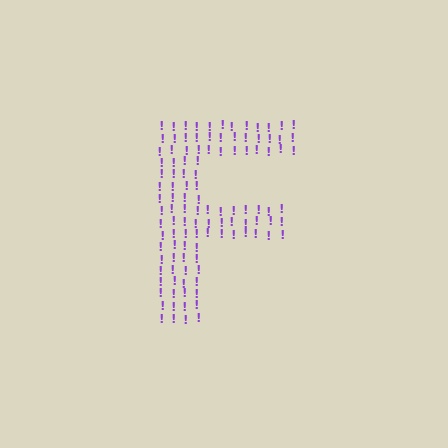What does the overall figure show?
The overall figure shows the letter F.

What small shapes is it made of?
It is made of small exclamation marks.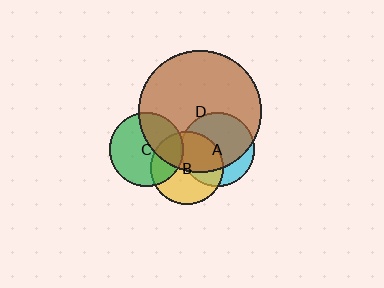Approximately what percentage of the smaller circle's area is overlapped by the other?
Approximately 30%.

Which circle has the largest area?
Circle D (brown).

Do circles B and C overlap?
Yes.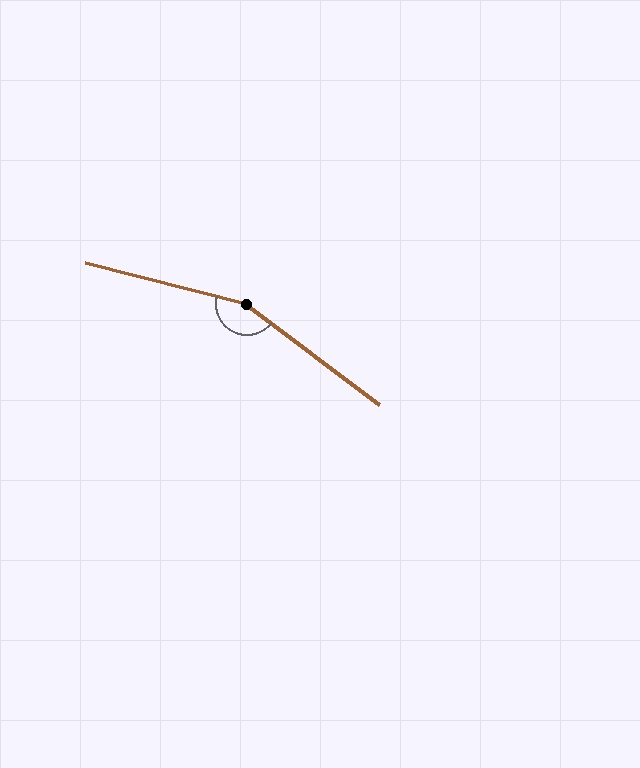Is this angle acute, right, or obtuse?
It is obtuse.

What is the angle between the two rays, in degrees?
Approximately 157 degrees.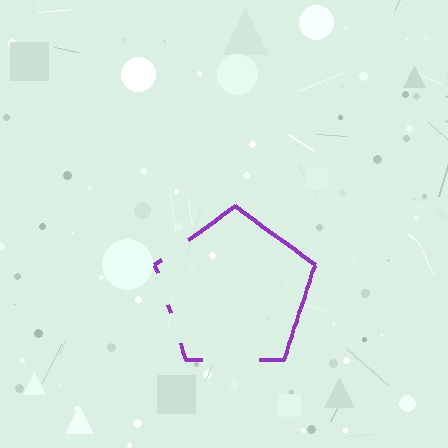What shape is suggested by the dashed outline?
The dashed outline suggests a pentagon.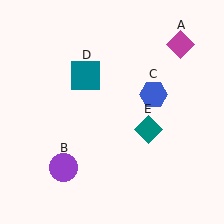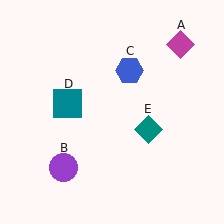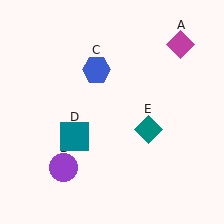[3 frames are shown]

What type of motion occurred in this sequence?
The blue hexagon (object C), teal square (object D) rotated counterclockwise around the center of the scene.